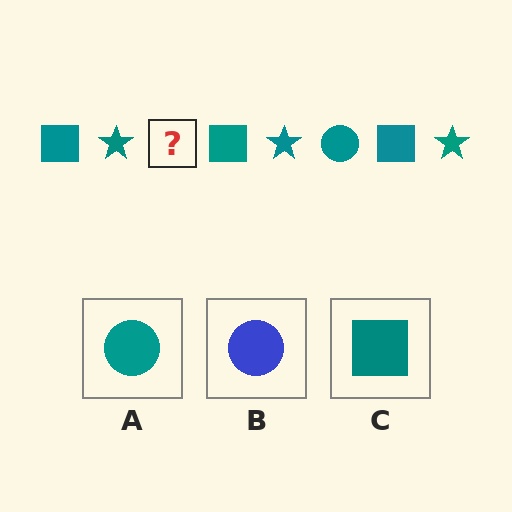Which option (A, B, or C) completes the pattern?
A.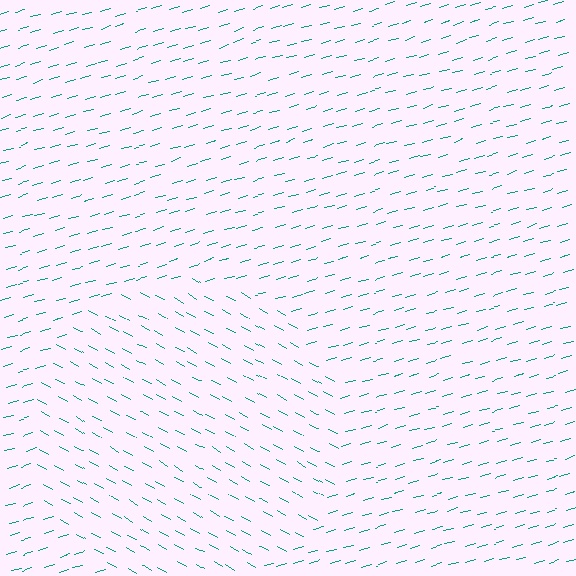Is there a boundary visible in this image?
Yes, there is a texture boundary formed by a change in line orientation.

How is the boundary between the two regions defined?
The boundary is defined purely by a change in line orientation (approximately 45 degrees difference). All lines are the same color and thickness.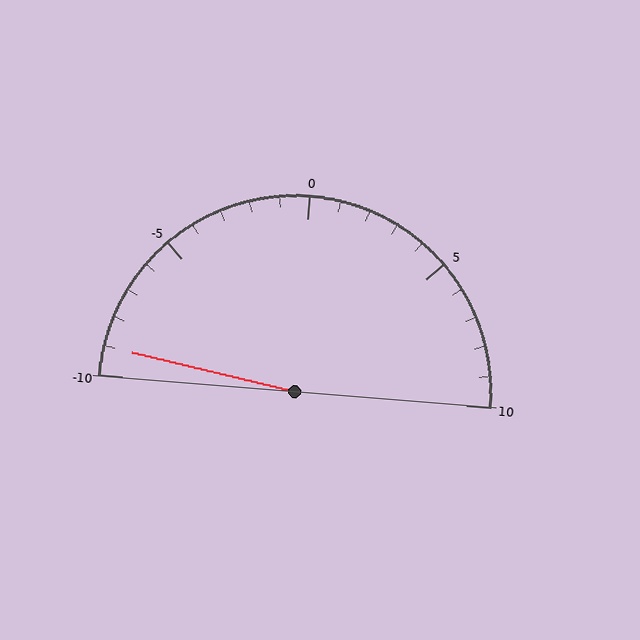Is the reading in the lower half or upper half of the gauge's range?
The reading is in the lower half of the range (-10 to 10).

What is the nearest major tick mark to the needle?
The nearest major tick mark is -10.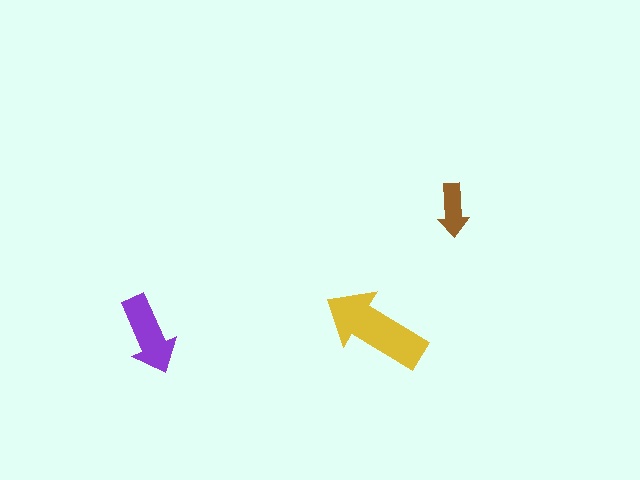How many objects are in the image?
There are 3 objects in the image.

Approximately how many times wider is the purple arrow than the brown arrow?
About 1.5 times wider.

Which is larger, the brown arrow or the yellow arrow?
The yellow one.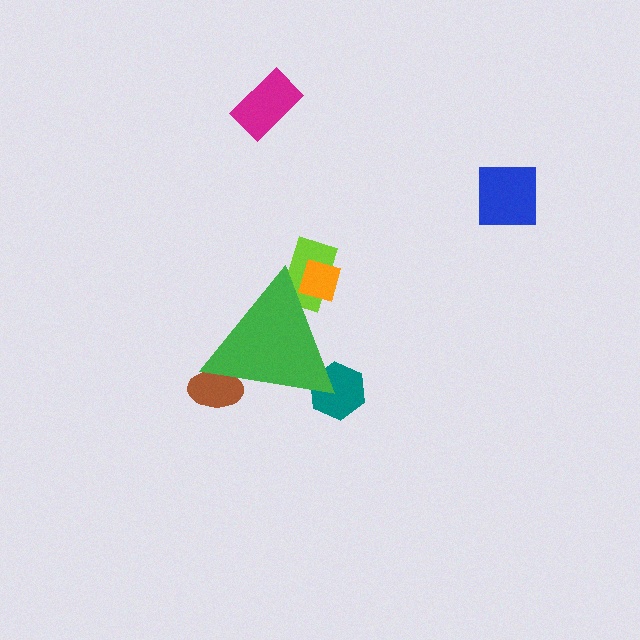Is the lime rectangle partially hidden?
Yes, the lime rectangle is partially hidden behind the green triangle.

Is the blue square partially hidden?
No, the blue square is fully visible.